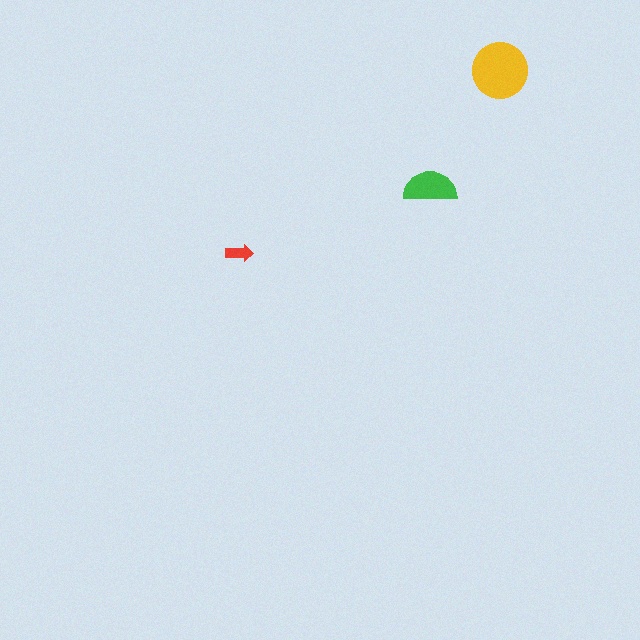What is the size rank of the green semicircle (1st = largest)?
2nd.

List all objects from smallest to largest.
The red arrow, the green semicircle, the yellow circle.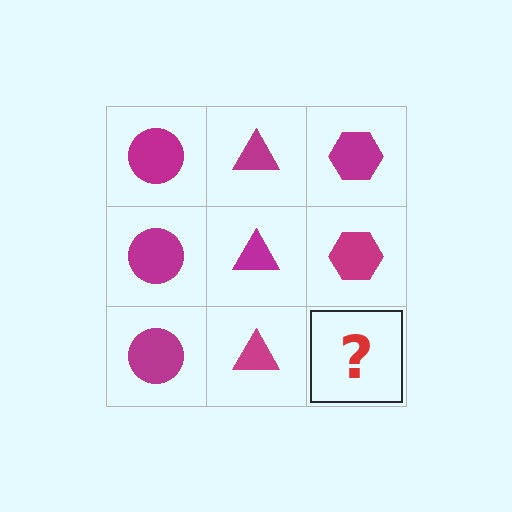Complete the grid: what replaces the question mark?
The question mark should be replaced with a magenta hexagon.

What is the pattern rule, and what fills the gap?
The rule is that each column has a consistent shape. The gap should be filled with a magenta hexagon.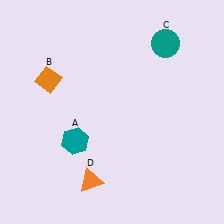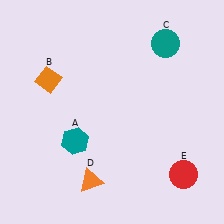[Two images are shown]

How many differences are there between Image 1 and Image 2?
There is 1 difference between the two images.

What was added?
A red circle (E) was added in Image 2.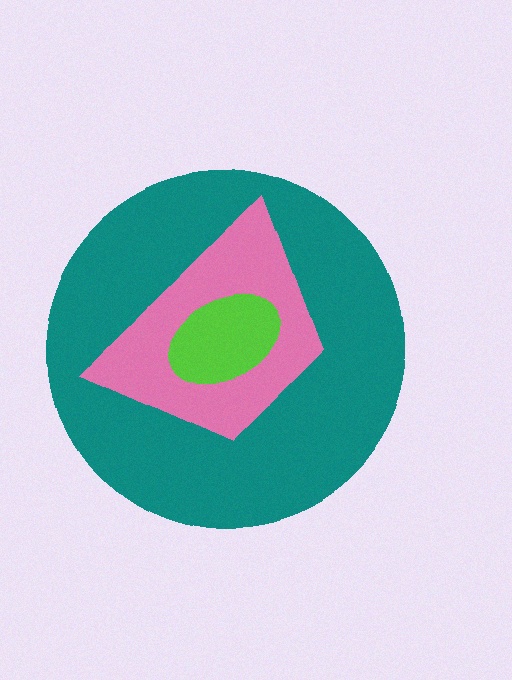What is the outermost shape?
The teal circle.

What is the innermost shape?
The lime ellipse.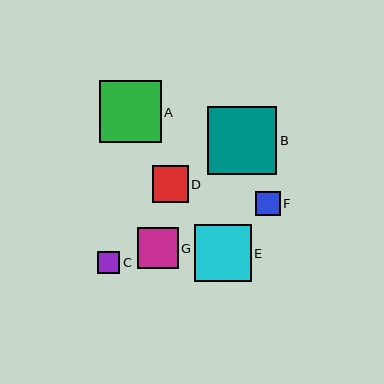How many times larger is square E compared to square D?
Square E is approximately 1.6 times the size of square D.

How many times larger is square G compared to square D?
Square G is approximately 1.1 times the size of square D.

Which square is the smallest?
Square C is the smallest with a size of approximately 22 pixels.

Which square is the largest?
Square B is the largest with a size of approximately 69 pixels.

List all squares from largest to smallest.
From largest to smallest: B, A, E, G, D, F, C.